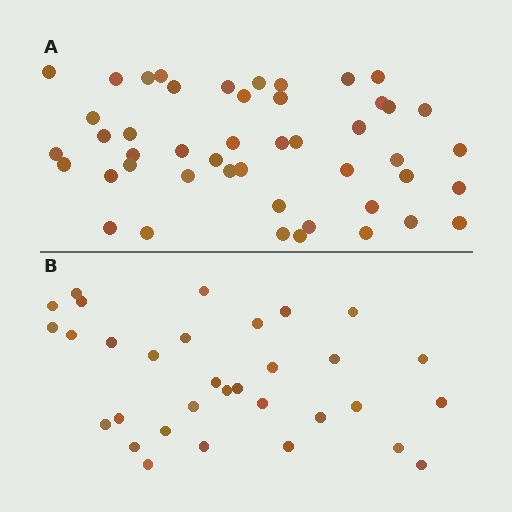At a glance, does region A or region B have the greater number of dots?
Region A (the top region) has more dots.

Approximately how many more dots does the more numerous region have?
Region A has approximately 15 more dots than region B.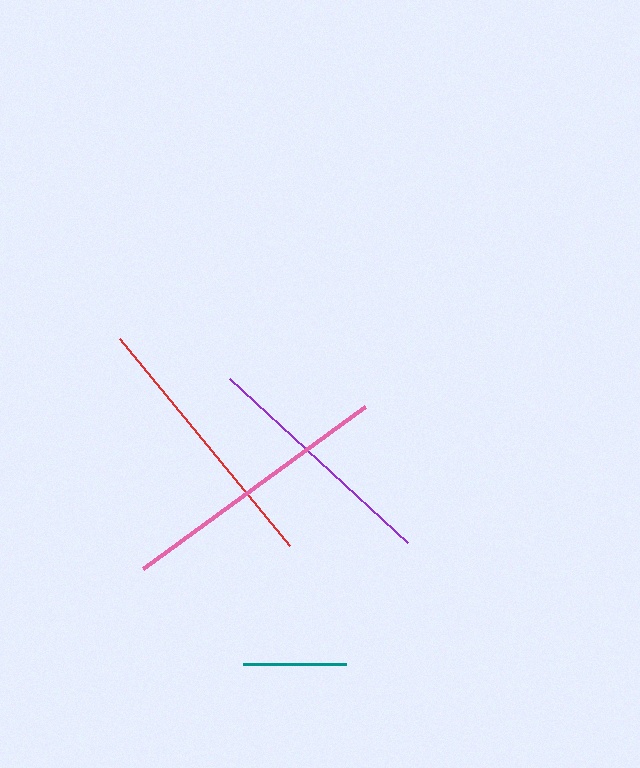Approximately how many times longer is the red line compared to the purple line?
The red line is approximately 1.1 times the length of the purple line.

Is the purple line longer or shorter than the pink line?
The pink line is longer than the purple line.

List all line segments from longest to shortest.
From longest to shortest: pink, red, purple, teal.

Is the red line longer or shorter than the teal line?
The red line is longer than the teal line.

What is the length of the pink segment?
The pink segment is approximately 276 pixels long.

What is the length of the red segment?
The red segment is approximately 267 pixels long.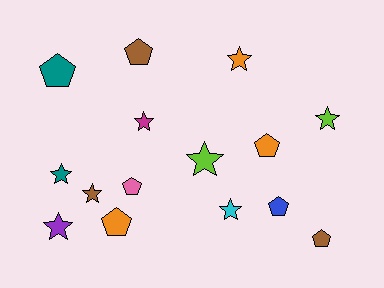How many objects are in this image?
There are 15 objects.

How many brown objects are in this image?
There are 3 brown objects.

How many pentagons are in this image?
There are 7 pentagons.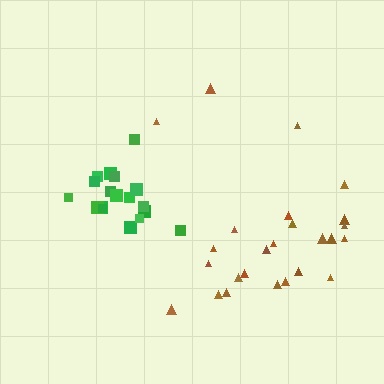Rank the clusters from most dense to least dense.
green, brown.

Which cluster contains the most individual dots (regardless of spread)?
Brown (25).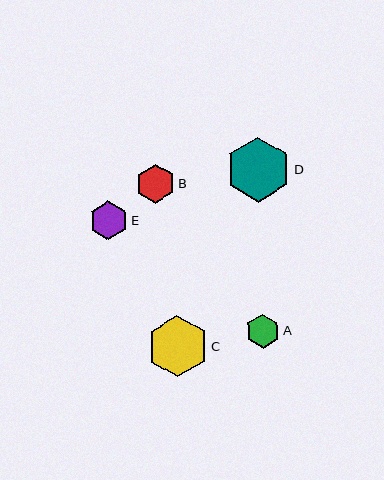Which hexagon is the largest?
Hexagon D is the largest with a size of approximately 65 pixels.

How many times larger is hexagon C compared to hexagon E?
Hexagon C is approximately 1.6 times the size of hexagon E.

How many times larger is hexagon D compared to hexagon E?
Hexagon D is approximately 1.7 times the size of hexagon E.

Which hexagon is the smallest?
Hexagon A is the smallest with a size of approximately 34 pixels.